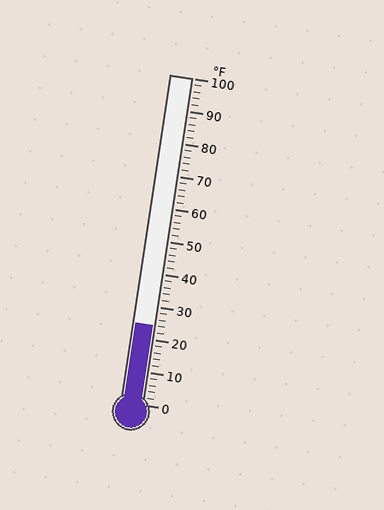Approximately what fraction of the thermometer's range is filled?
The thermometer is filled to approximately 25% of its range.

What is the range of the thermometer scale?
The thermometer scale ranges from 0°F to 100°F.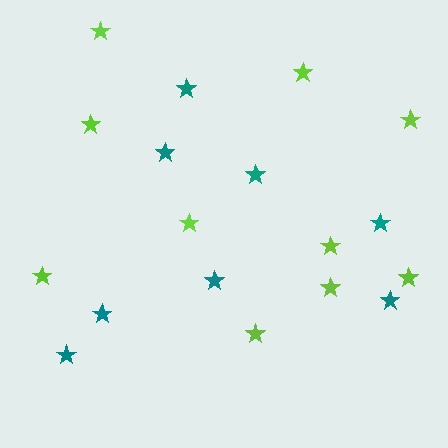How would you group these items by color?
There are 2 groups: one group of lime stars (10) and one group of teal stars (8).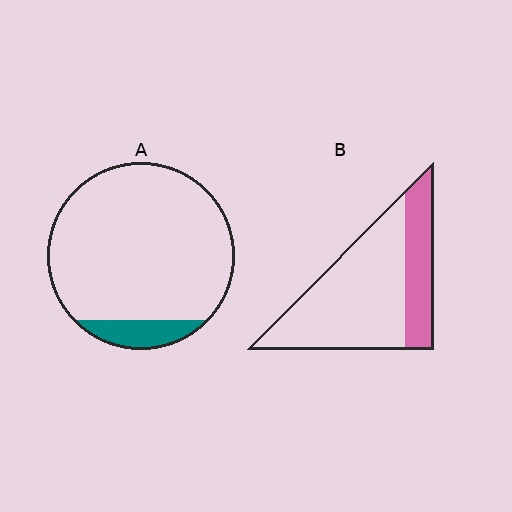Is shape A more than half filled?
No.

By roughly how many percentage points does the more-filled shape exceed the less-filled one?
By roughly 20 percentage points (B over A).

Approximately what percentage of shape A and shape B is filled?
A is approximately 10% and B is approximately 30%.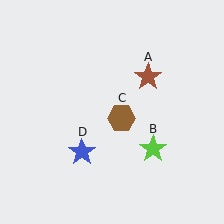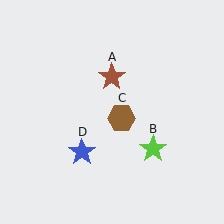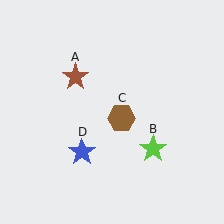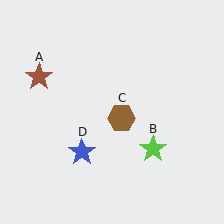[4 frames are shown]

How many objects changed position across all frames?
1 object changed position: brown star (object A).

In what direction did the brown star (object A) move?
The brown star (object A) moved left.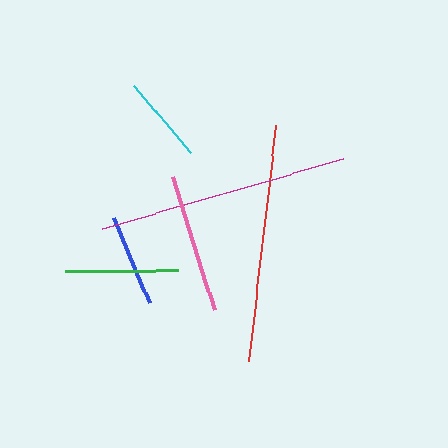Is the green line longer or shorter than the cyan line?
The green line is longer than the cyan line.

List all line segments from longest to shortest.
From longest to shortest: magenta, red, pink, green, blue, cyan.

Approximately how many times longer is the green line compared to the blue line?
The green line is approximately 1.2 times the length of the blue line.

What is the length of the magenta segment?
The magenta segment is approximately 251 pixels long.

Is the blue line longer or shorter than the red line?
The red line is longer than the blue line.